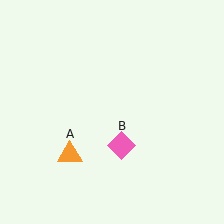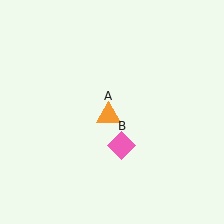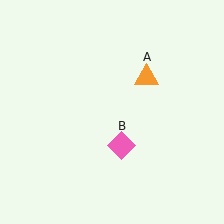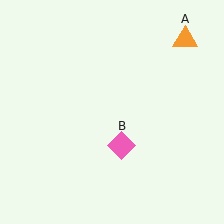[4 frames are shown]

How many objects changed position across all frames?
1 object changed position: orange triangle (object A).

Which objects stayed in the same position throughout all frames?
Pink diamond (object B) remained stationary.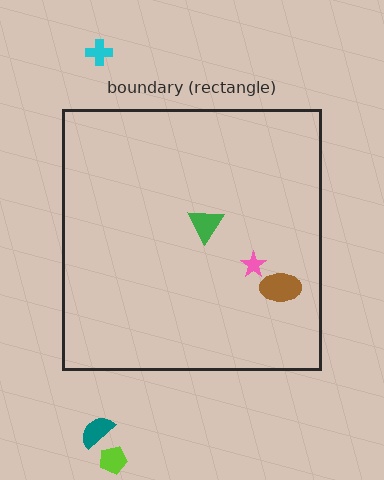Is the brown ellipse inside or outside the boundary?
Inside.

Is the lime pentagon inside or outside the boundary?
Outside.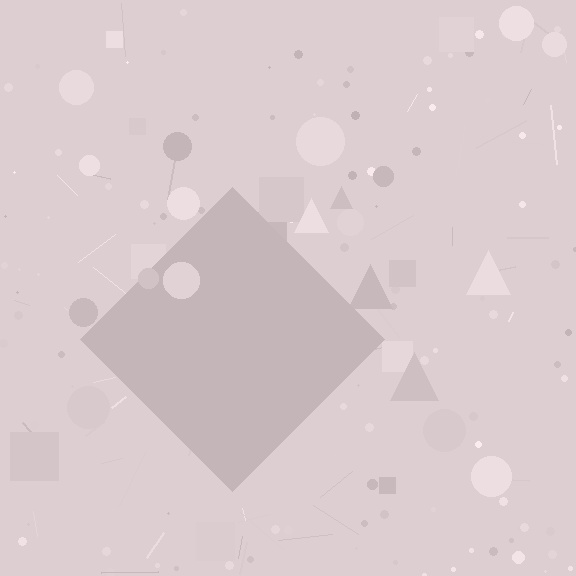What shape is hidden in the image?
A diamond is hidden in the image.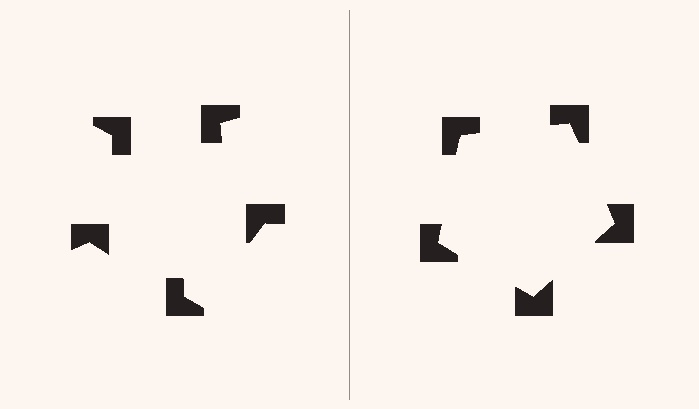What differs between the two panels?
The notched squares are positioned identically on both sides; only the wedge orientations differ. On the right they align to a pentagon; on the left they are misaligned.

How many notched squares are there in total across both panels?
10 — 5 on each side.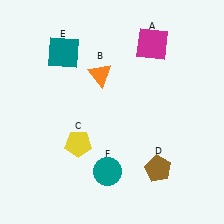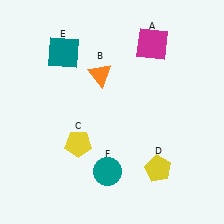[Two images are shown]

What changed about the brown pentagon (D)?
In Image 1, D is brown. In Image 2, it changed to yellow.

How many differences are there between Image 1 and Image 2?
There is 1 difference between the two images.